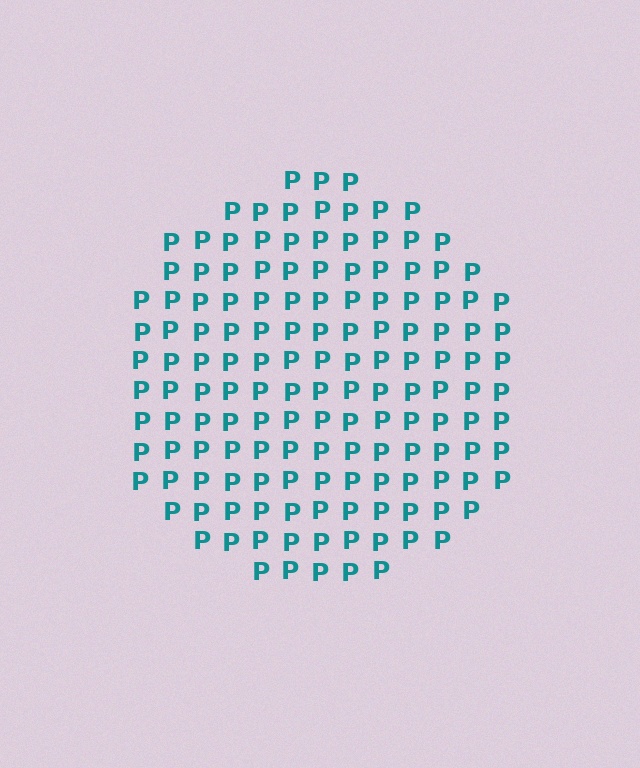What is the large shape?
The large shape is a circle.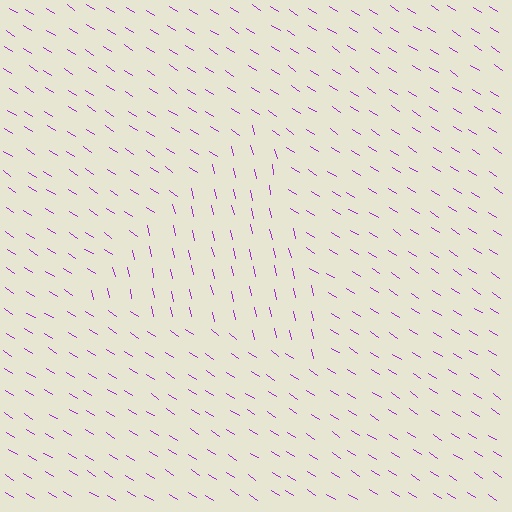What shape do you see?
I see a triangle.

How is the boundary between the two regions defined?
The boundary is defined purely by a change in line orientation (approximately 45 degrees difference). All lines are the same color and thickness.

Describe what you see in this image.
The image is filled with small purple line segments. A triangle region in the image has lines oriented differently from the surrounding lines, creating a visible texture boundary.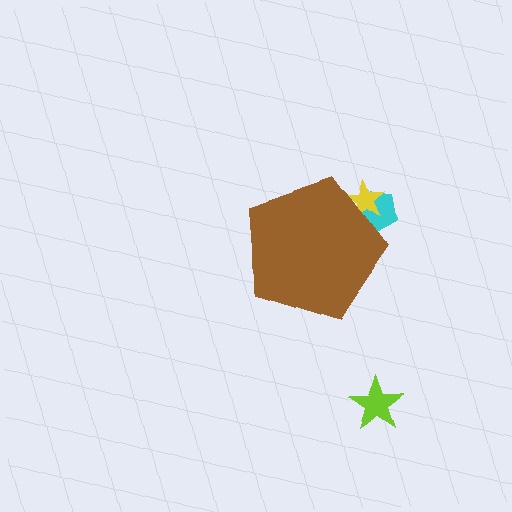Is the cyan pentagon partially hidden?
Yes, the cyan pentagon is partially hidden behind the brown pentagon.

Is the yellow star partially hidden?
Yes, the yellow star is partially hidden behind the brown pentagon.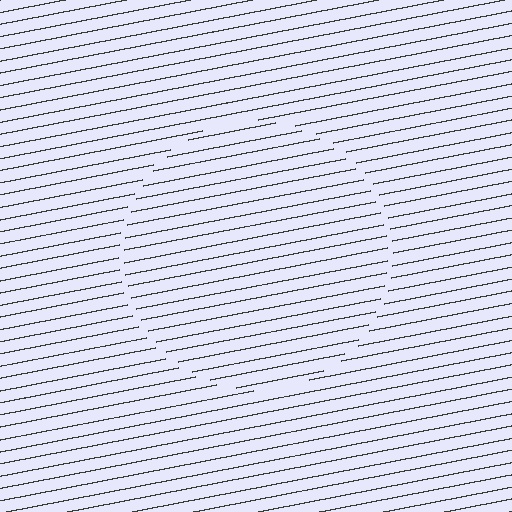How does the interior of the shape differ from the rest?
The interior of the shape contains the same grating, shifted by half a period — the contour is defined by the phase discontinuity where line-ends from the inner and outer gratings abut.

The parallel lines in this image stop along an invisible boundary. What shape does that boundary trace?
An illusory circle. The interior of the shape contains the same grating, shifted by half a period — the contour is defined by the phase discontinuity where line-ends from the inner and outer gratings abut.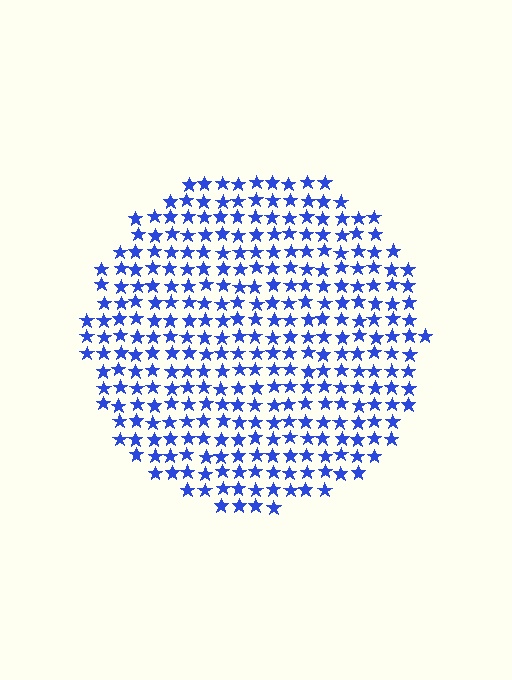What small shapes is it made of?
It is made of small stars.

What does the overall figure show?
The overall figure shows a circle.